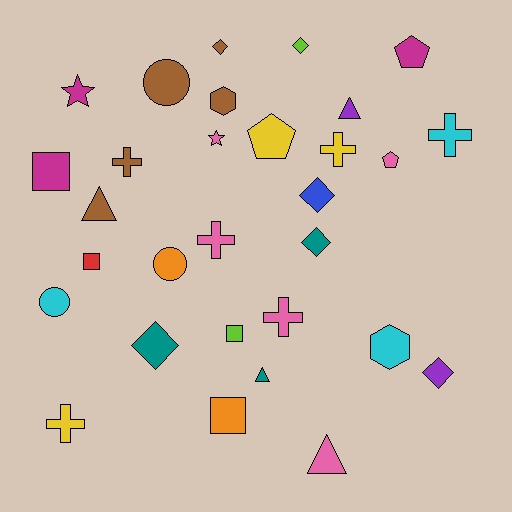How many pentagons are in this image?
There are 3 pentagons.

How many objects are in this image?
There are 30 objects.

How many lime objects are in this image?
There are 2 lime objects.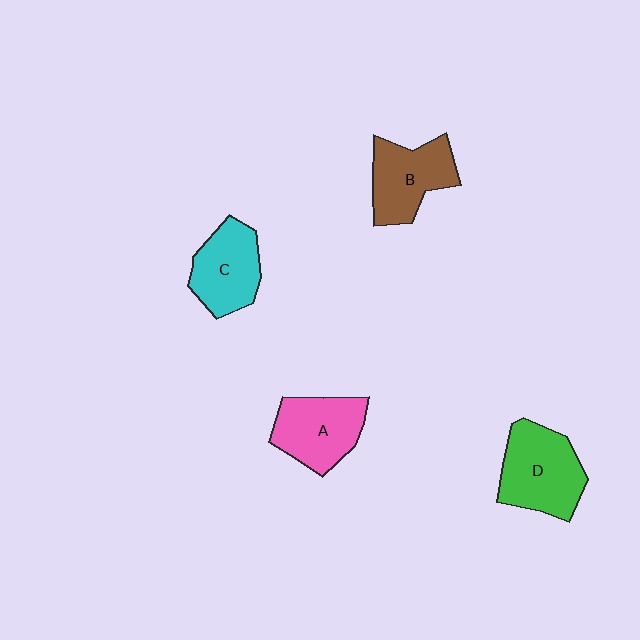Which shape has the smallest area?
Shape C (cyan).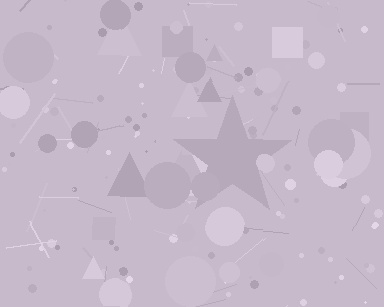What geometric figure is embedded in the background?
A star is embedded in the background.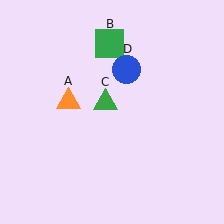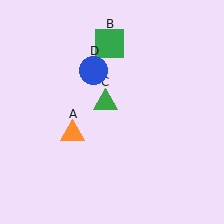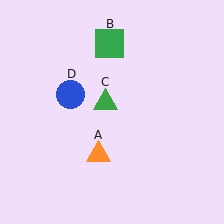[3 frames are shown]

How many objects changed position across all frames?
2 objects changed position: orange triangle (object A), blue circle (object D).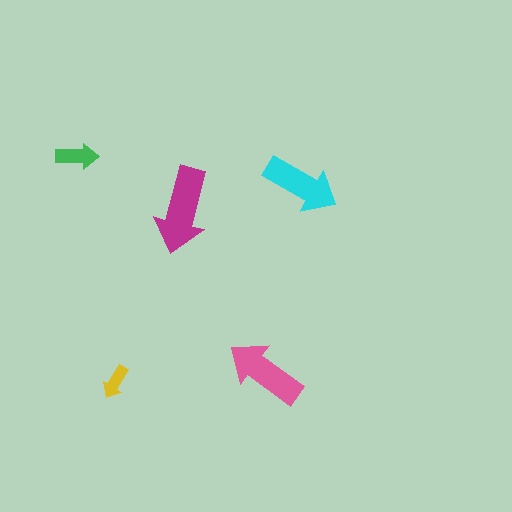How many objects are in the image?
There are 5 objects in the image.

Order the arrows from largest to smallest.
the magenta one, the pink one, the cyan one, the green one, the yellow one.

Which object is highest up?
The green arrow is topmost.